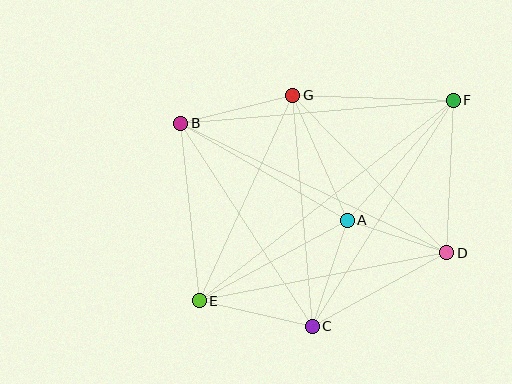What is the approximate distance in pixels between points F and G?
The distance between F and G is approximately 161 pixels.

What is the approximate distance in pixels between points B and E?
The distance between B and E is approximately 178 pixels.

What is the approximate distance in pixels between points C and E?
The distance between C and E is approximately 116 pixels.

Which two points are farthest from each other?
Points E and F are farthest from each other.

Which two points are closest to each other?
Points A and D are closest to each other.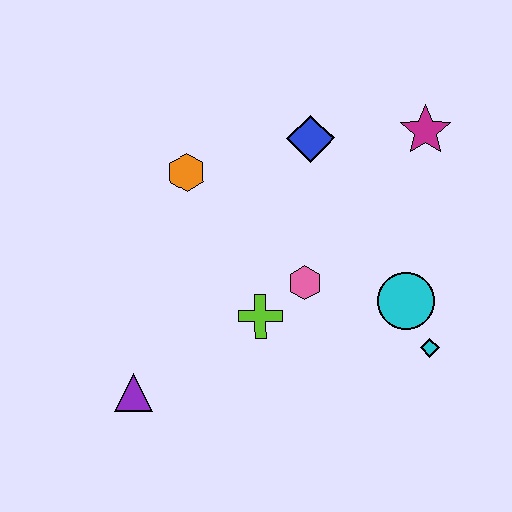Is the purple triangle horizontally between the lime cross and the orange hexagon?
No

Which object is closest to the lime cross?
The pink hexagon is closest to the lime cross.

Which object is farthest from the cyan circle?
The purple triangle is farthest from the cyan circle.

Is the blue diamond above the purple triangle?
Yes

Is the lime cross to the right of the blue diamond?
No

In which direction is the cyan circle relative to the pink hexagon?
The cyan circle is to the right of the pink hexagon.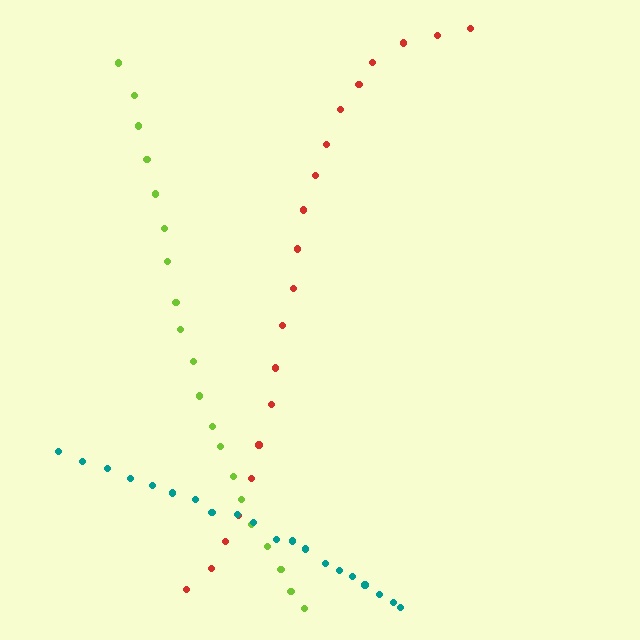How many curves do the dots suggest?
There are 3 distinct paths.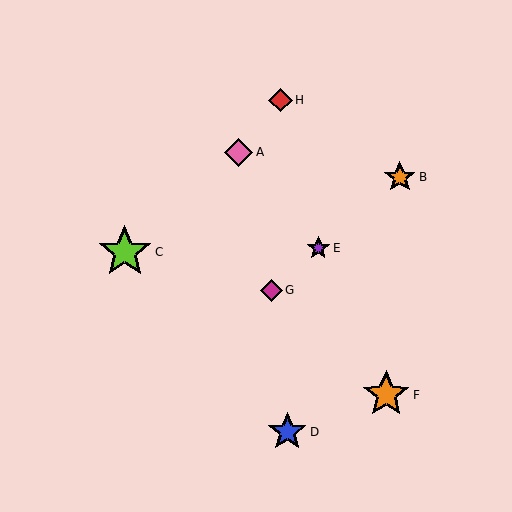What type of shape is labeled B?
Shape B is an orange star.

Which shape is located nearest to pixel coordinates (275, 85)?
The red diamond (labeled H) at (280, 100) is nearest to that location.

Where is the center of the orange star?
The center of the orange star is at (400, 177).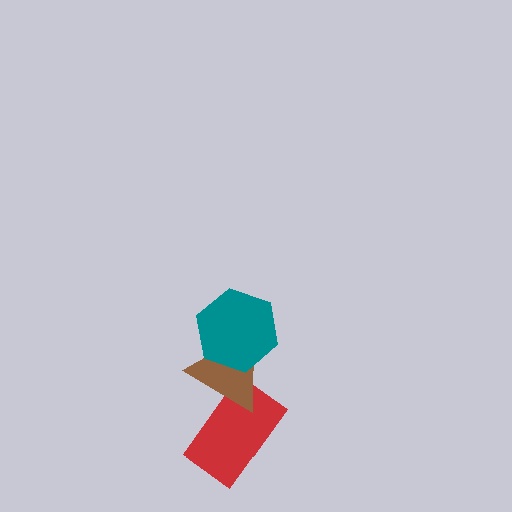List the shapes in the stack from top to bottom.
From top to bottom: the teal hexagon, the brown triangle, the red rectangle.